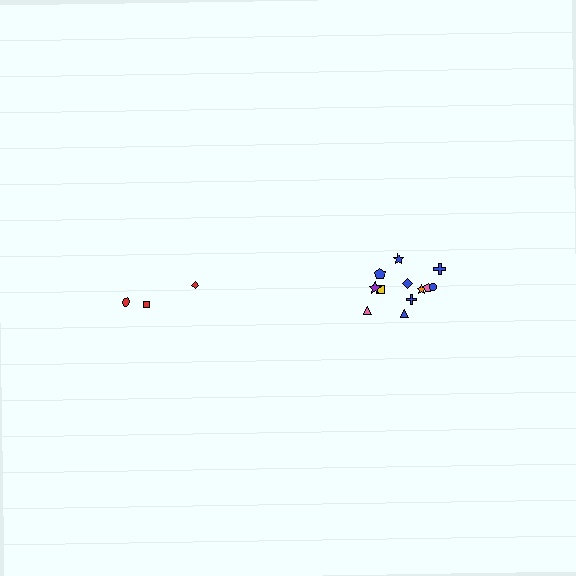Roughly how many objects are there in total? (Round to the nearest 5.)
Roughly 15 objects in total.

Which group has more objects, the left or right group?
The right group.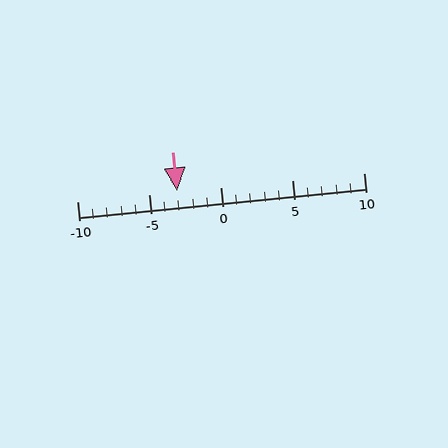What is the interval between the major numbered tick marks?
The major tick marks are spaced 5 units apart.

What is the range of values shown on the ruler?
The ruler shows values from -10 to 10.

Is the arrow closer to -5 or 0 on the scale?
The arrow is closer to -5.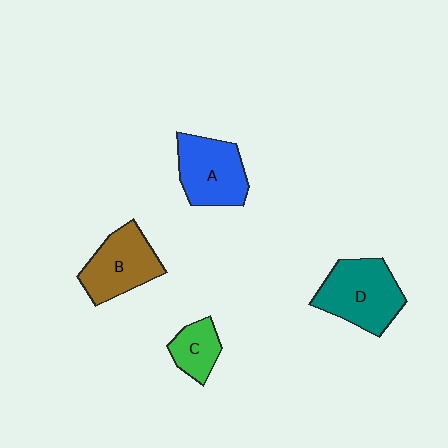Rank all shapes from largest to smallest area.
From largest to smallest: D (teal), A (blue), B (brown), C (green).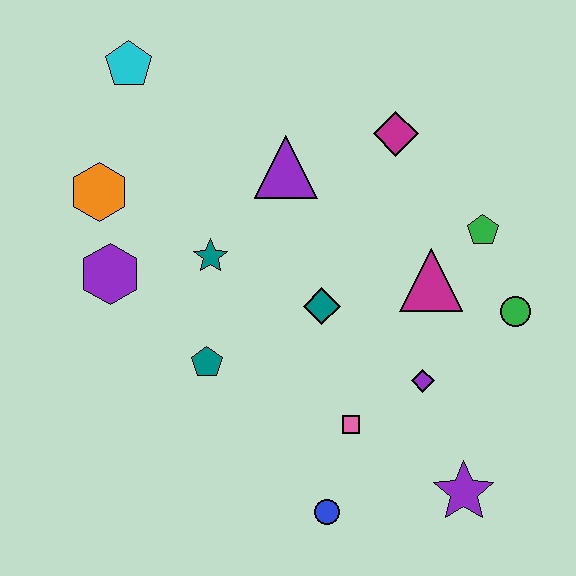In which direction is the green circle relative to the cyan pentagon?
The green circle is to the right of the cyan pentagon.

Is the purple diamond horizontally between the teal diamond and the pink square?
No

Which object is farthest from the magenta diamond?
The blue circle is farthest from the magenta diamond.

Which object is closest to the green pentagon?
The magenta triangle is closest to the green pentagon.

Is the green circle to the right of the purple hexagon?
Yes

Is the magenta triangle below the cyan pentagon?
Yes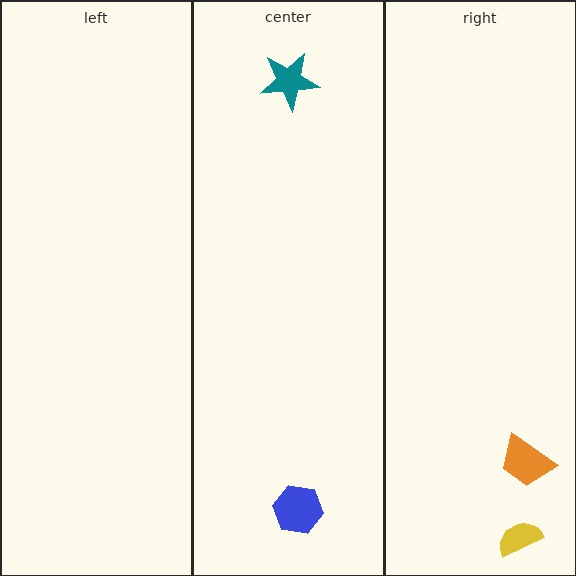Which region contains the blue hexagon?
The center region.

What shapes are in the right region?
The orange trapezoid, the yellow semicircle.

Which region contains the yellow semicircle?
The right region.